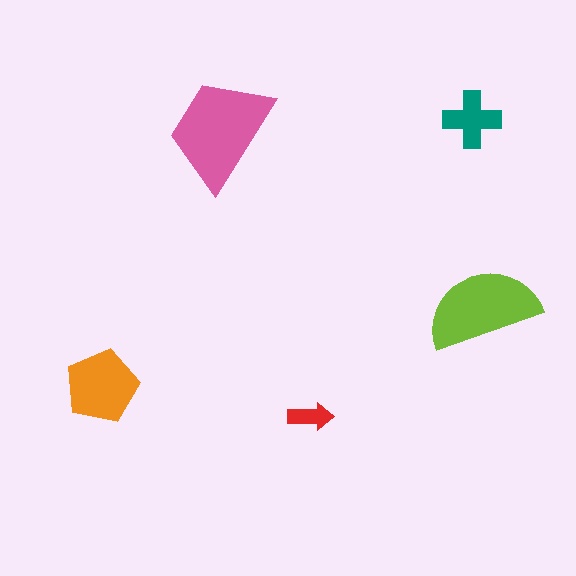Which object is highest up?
The teal cross is topmost.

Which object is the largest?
The pink trapezoid.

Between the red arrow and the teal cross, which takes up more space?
The teal cross.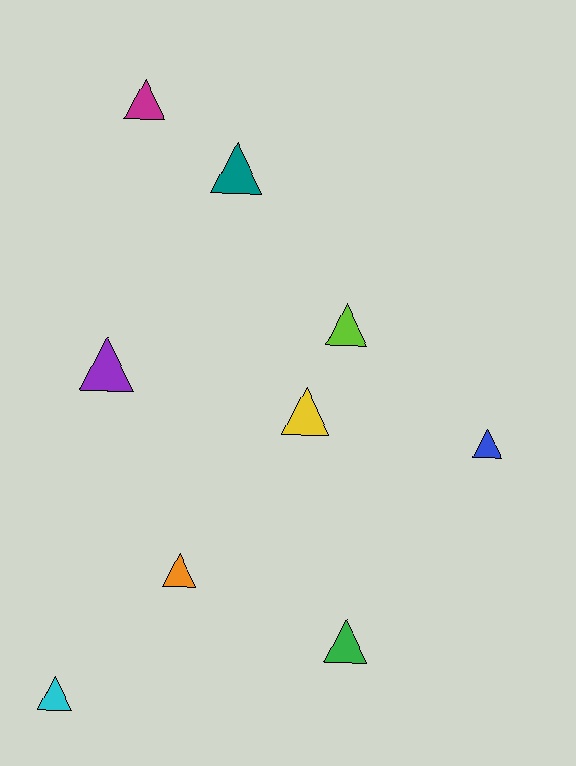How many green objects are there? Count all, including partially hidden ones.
There is 1 green object.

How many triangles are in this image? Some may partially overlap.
There are 9 triangles.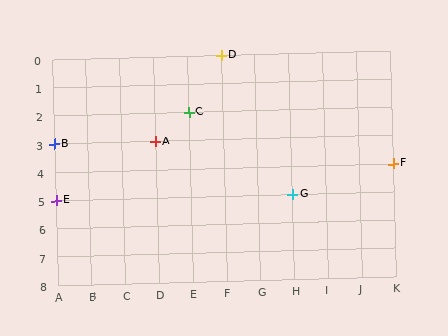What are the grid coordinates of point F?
Point F is at grid coordinates (K, 4).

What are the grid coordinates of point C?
Point C is at grid coordinates (E, 2).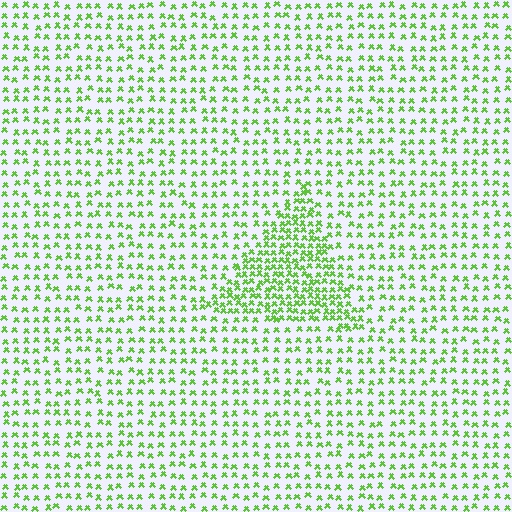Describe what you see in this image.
The image contains small lime elements arranged at two different densities. A triangle-shaped region is visible where the elements are more densely packed than the surrounding area.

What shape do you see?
I see a triangle.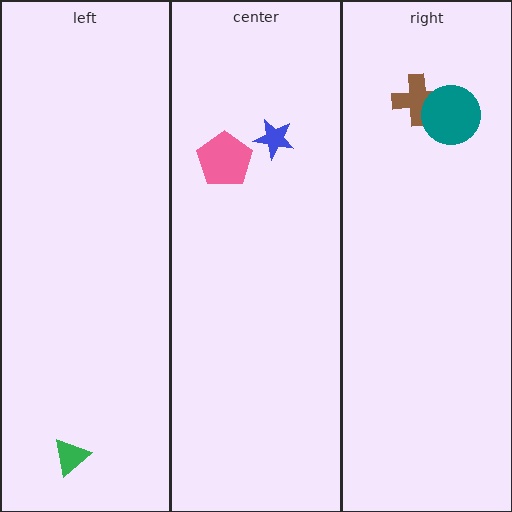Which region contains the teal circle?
The right region.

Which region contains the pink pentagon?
The center region.